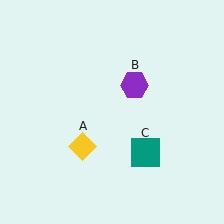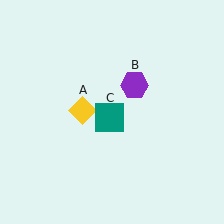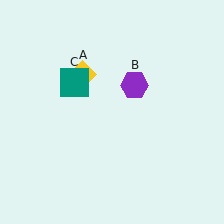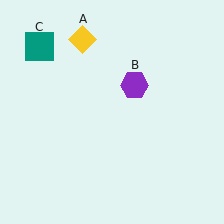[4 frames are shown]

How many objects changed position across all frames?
2 objects changed position: yellow diamond (object A), teal square (object C).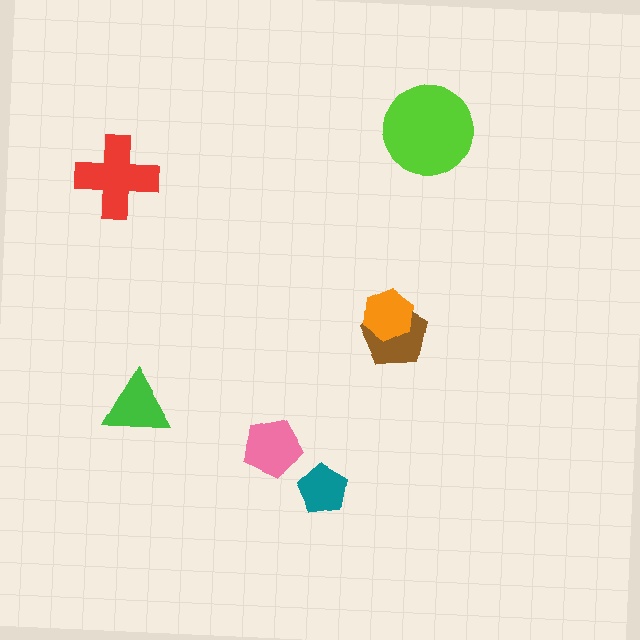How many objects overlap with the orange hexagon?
1 object overlaps with the orange hexagon.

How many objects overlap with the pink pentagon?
0 objects overlap with the pink pentagon.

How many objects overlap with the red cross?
0 objects overlap with the red cross.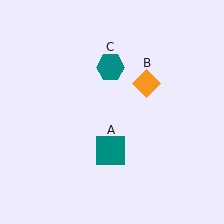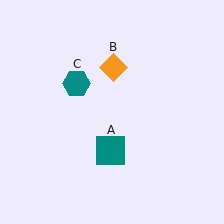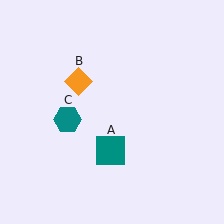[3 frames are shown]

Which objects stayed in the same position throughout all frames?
Teal square (object A) remained stationary.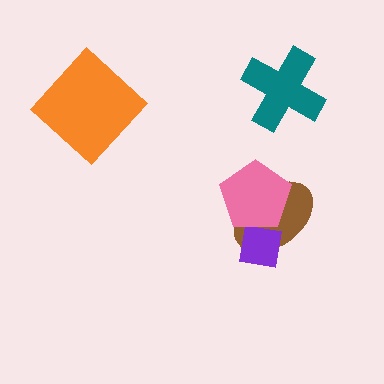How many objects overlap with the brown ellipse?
2 objects overlap with the brown ellipse.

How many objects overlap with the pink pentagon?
2 objects overlap with the pink pentagon.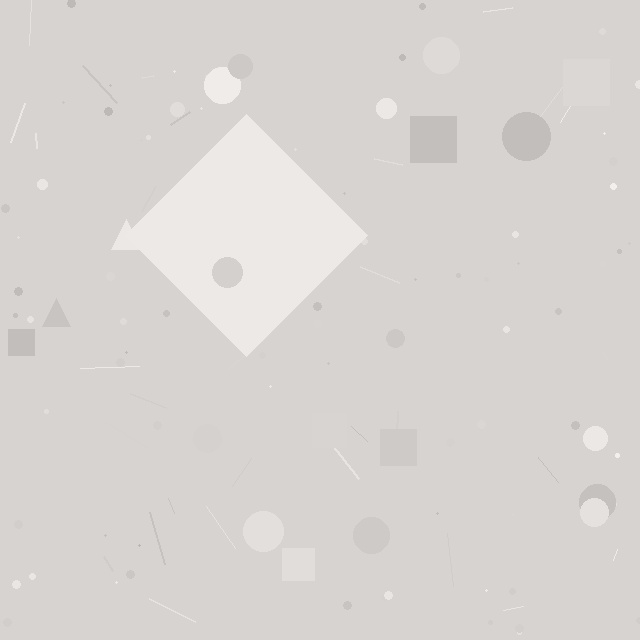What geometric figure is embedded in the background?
A diamond is embedded in the background.